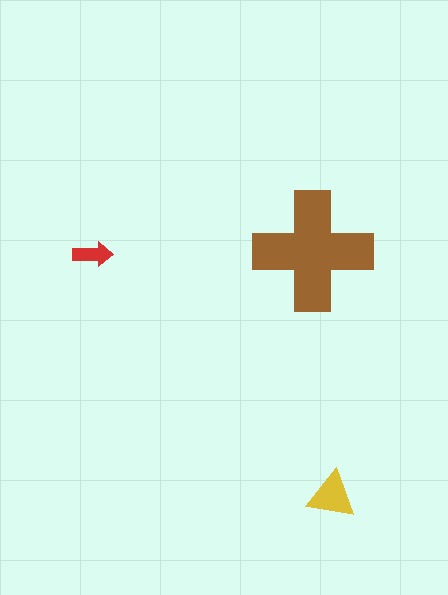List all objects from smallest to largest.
The red arrow, the yellow triangle, the brown cross.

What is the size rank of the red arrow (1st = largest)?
3rd.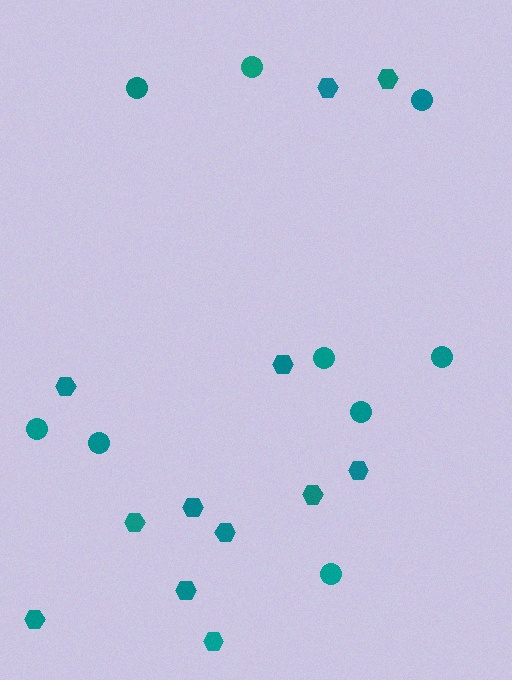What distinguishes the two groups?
There are 2 groups: one group of circles (9) and one group of hexagons (12).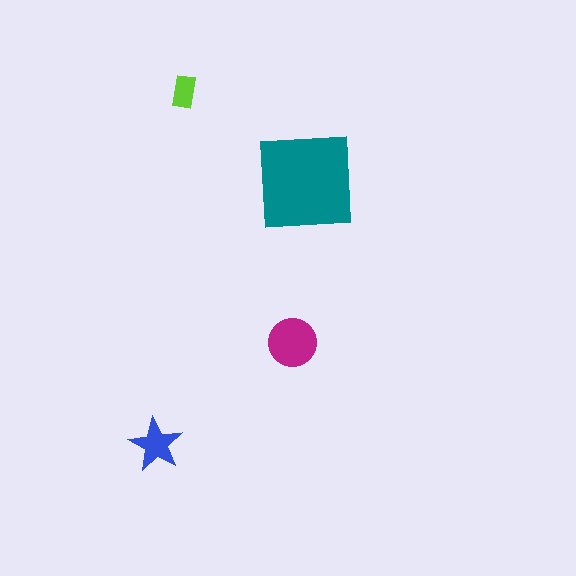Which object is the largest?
The teal square.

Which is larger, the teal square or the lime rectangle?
The teal square.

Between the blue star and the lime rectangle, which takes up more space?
The blue star.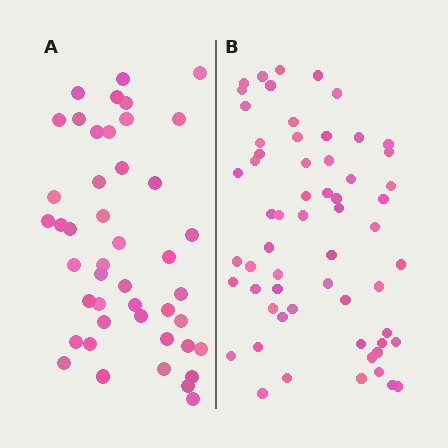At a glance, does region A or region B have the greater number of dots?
Region B (the right region) has more dots.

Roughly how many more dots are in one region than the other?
Region B has approximately 15 more dots than region A.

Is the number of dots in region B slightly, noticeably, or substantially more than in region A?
Region B has noticeably more, but not dramatically so. The ratio is roughly 1.3 to 1.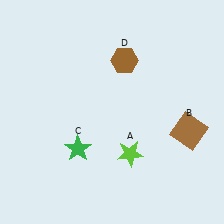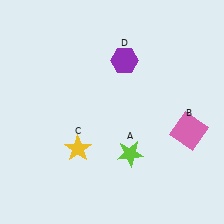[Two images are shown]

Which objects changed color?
B changed from brown to pink. C changed from green to yellow. D changed from brown to purple.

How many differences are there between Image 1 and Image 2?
There are 3 differences between the two images.